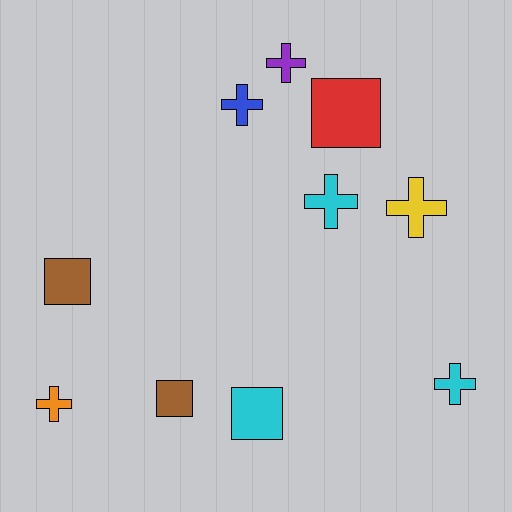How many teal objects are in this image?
There are no teal objects.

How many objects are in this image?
There are 10 objects.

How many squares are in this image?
There are 4 squares.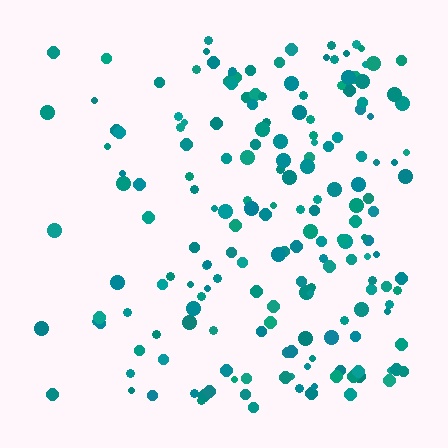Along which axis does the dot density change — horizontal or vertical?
Horizontal.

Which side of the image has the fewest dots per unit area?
The left.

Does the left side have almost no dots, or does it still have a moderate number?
Still a moderate number, just noticeably fewer than the right.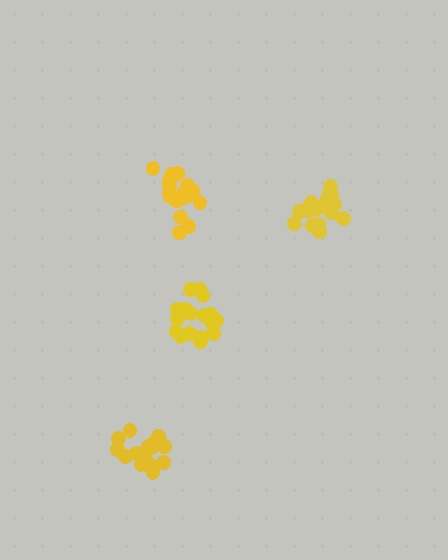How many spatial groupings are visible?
There are 4 spatial groupings.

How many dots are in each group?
Group 1: 18 dots, Group 2: 17 dots, Group 3: 18 dots, Group 4: 17 dots (70 total).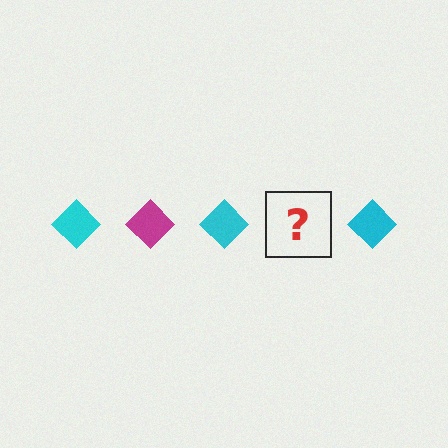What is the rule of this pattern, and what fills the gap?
The rule is that the pattern cycles through cyan, magenta diamonds. The gap should be filled with a magenta diamond.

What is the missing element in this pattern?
The missing element is a magenta diamond.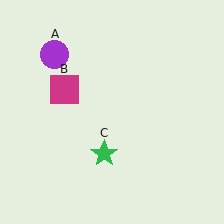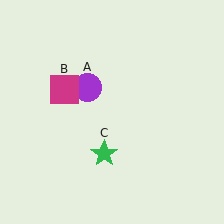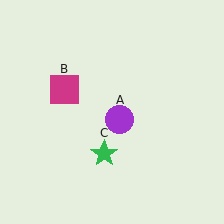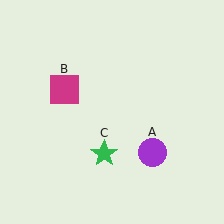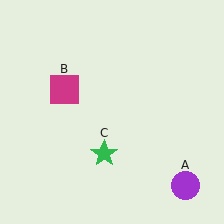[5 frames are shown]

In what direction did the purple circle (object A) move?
The purple circle (object A) moved down and to the right.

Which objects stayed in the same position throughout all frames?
Magenta square (object B) and green star (object C) remained stationary.